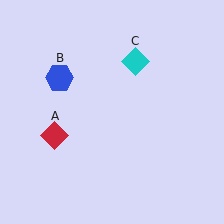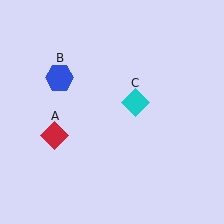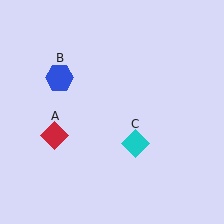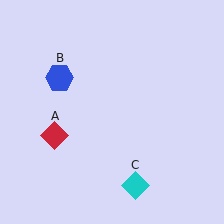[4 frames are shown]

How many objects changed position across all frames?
1 object changed position: cyan diamond (object C).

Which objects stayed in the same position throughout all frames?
Red diamond (object A) and blue hexagon (object B) remained stationary.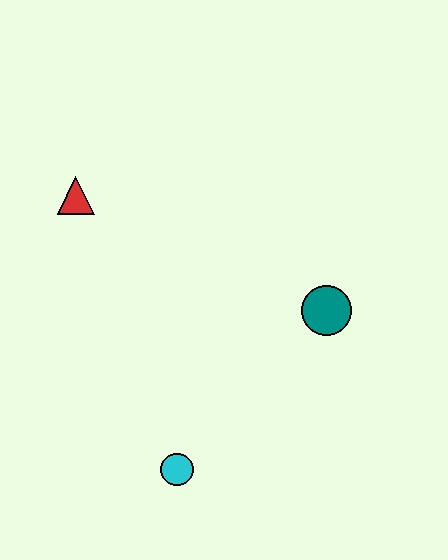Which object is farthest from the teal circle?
The red triangle is farthest from the teal circle.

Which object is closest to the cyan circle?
The teal circle is closest to the cyan circle.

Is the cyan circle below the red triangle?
Yes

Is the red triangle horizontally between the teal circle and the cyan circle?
No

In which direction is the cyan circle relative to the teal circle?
The cyan circle is below the teal circle.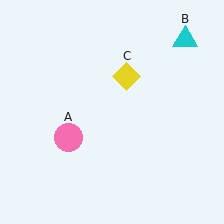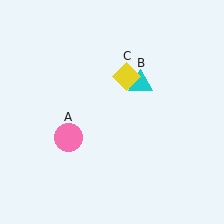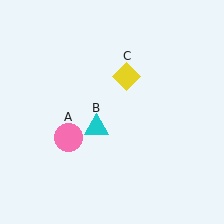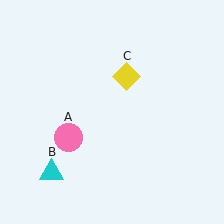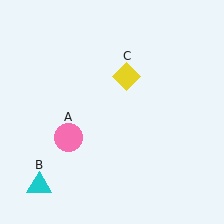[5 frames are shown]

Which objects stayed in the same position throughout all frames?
Pink circle (object A) and yellow diamond (object C) remained stationary.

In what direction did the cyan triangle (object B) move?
The cyan triangle (object B) moved down and to the left.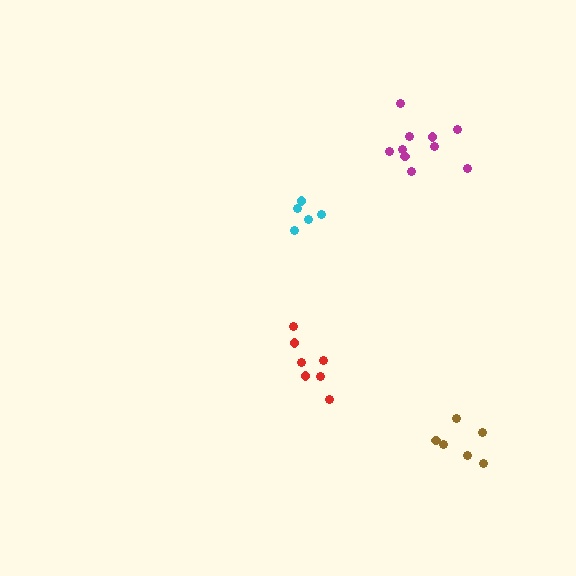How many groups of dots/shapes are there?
There are 4 groups.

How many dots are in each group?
Group 1: 7 dots, Group 2: 5 dots, Group 3: 10 dots, Group 4: 6 dots (28 total).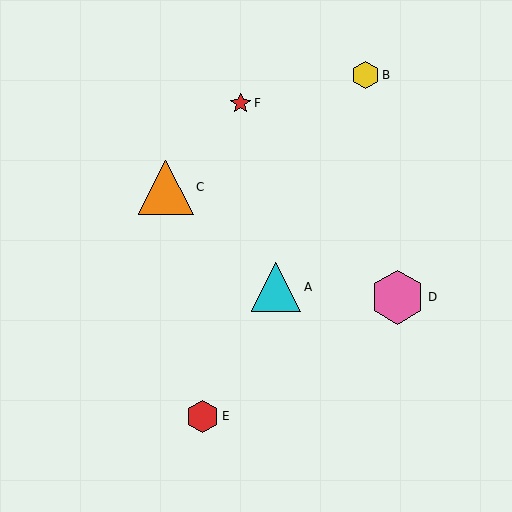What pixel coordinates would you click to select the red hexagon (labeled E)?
Click at (203, 416) to select the red hexagon E.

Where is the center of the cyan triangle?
The center of the cyan triangle is at (276, 287).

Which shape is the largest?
The orange triangle (labeled C) is the largest.